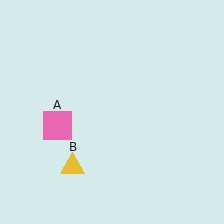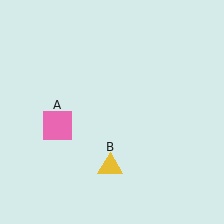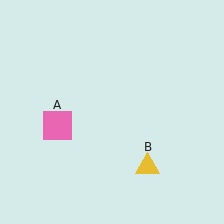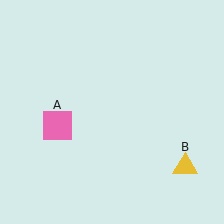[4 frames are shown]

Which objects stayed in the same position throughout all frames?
Pink square (object A) remained stationary.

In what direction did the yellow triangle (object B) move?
The yellow triangle (object B) moved right.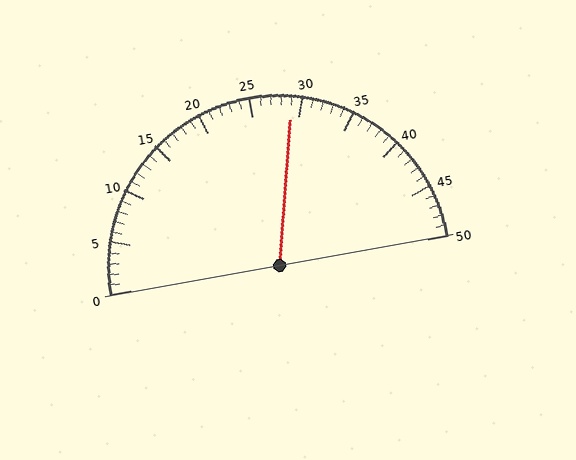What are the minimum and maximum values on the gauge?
The gauge ranges from 0 to 50.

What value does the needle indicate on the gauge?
The needle indicates approximately 29.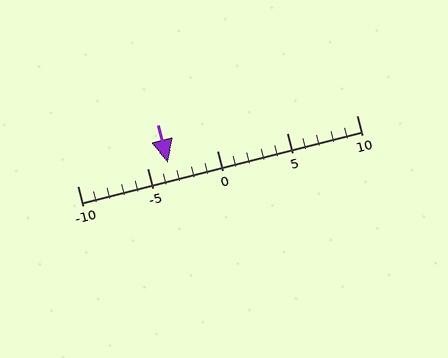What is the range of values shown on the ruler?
The ruler shows values from -10 to 10.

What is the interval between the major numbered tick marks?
The major tick marks are spaced 5 units apart.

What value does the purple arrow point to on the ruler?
The purple arrow points to approximately -4.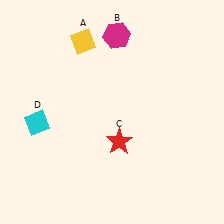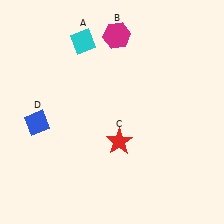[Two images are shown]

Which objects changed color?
A changed from yellow to cyan. D changed from cyan to blue.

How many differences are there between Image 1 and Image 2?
There are 2 differences between the two images.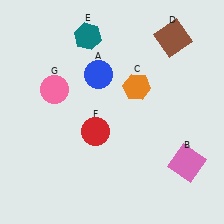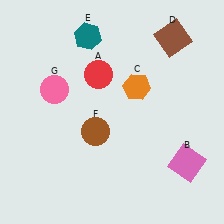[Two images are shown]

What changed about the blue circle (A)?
In Image 1, A is blue. In Image 2, it changed to red.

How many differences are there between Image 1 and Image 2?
There are 2 differences between the two images.